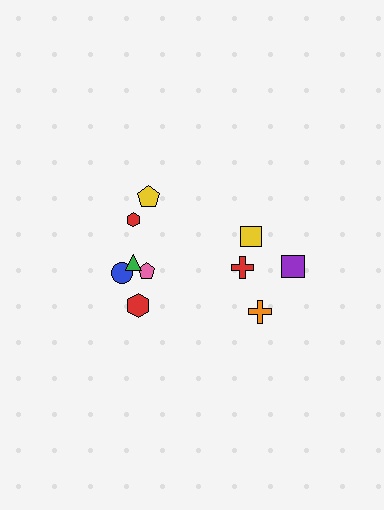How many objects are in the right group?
There are 4 objects.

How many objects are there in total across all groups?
There are 10 objects.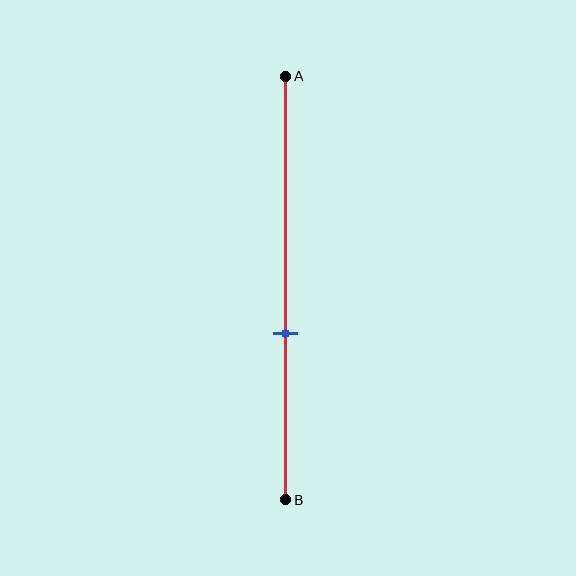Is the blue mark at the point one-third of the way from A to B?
No, the mark is at about 60% from A, not at the 33% one-third point.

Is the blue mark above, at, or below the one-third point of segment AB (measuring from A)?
The blue mark is below the one-third point of segment AB.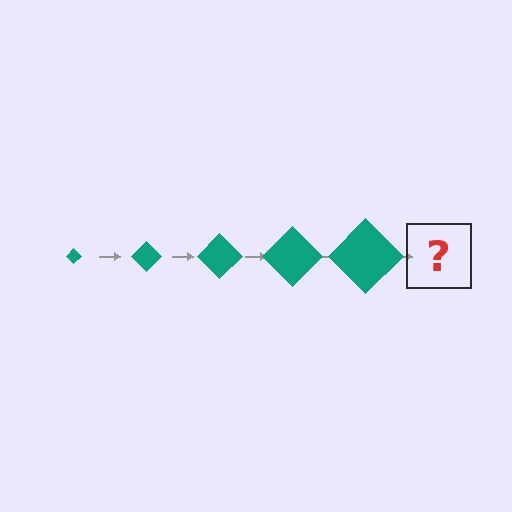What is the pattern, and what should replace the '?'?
The pattern is that the diamond gets progressively larger each step. The '?' should be a teal diamond, larger than the previous one.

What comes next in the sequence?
The next element should be a teal diamond, larger than the previous one.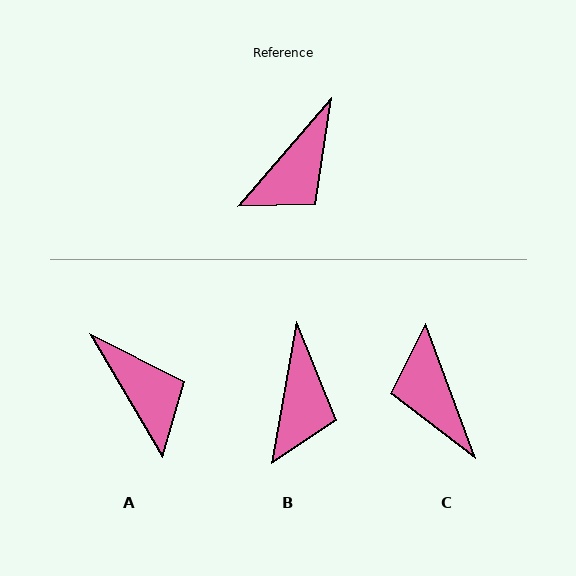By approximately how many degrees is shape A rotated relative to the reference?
Approximately 72 degrees counter-clockwise.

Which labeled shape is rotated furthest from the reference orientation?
C, about 119 degrees away.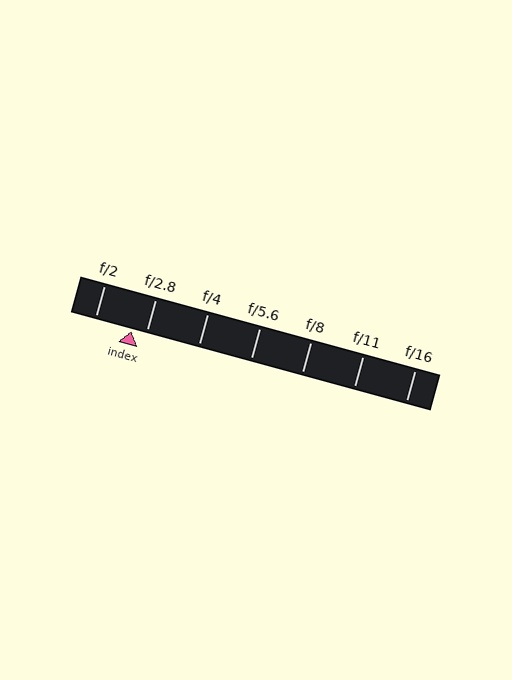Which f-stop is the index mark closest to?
The index mark is closest to f/2.8.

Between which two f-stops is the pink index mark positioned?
The index mark is between f/2 and f/2.8.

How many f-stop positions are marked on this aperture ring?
There are 7 f-stop positions marked.